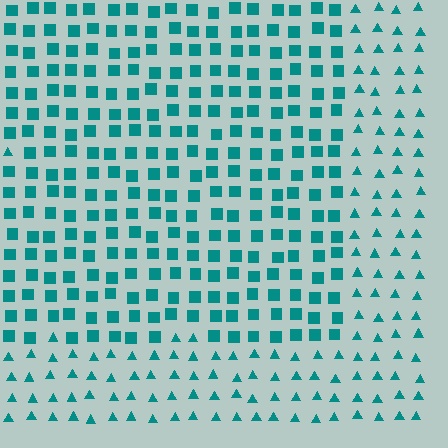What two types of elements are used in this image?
The image uses squares inside the rectangle region and triangles outside it.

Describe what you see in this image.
The image is filled with small teal elements arranged in a uniform grid. A rectangle-shaped region contains squares, while the surrounding area contains triangles. The boundary is defined purely by the change in element shape.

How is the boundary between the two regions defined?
The boundary is defined by a change in element shape: squares inside vs. triangles outside. All elements share the same color and spacing.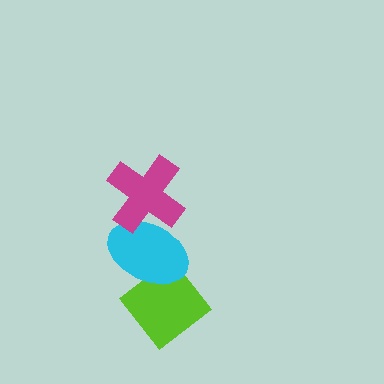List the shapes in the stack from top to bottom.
From top to bottom: the magenta cross, the cyan ellipse, the lime diamond.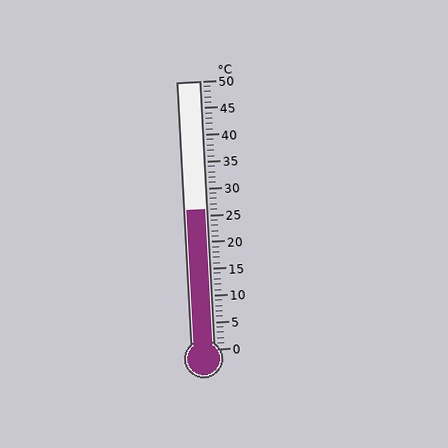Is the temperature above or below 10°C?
The temperature is above 10°C.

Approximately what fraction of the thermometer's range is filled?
The thermometer is filled to approximately 50% of its range.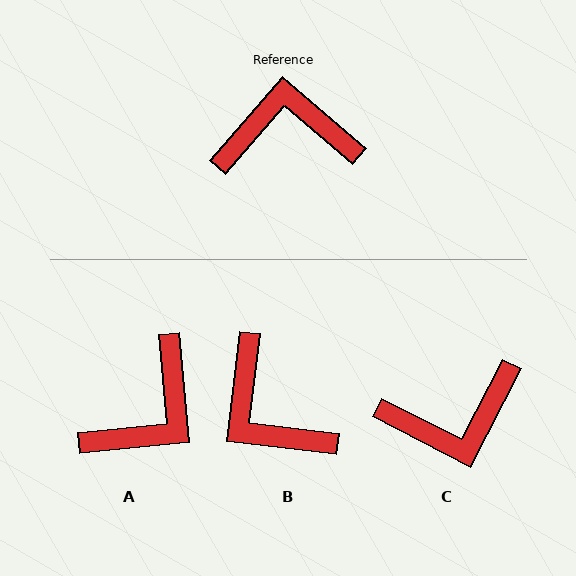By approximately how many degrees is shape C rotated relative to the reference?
Approximately 166 degrees clockwise.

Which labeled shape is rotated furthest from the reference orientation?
C, about 166 degrees away.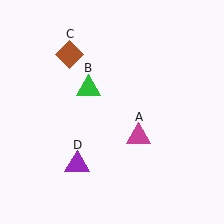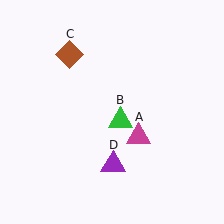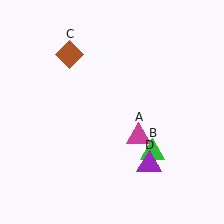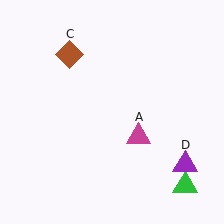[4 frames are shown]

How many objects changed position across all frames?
2 objects changed position: green triangle (object B), purple triangle (object D).